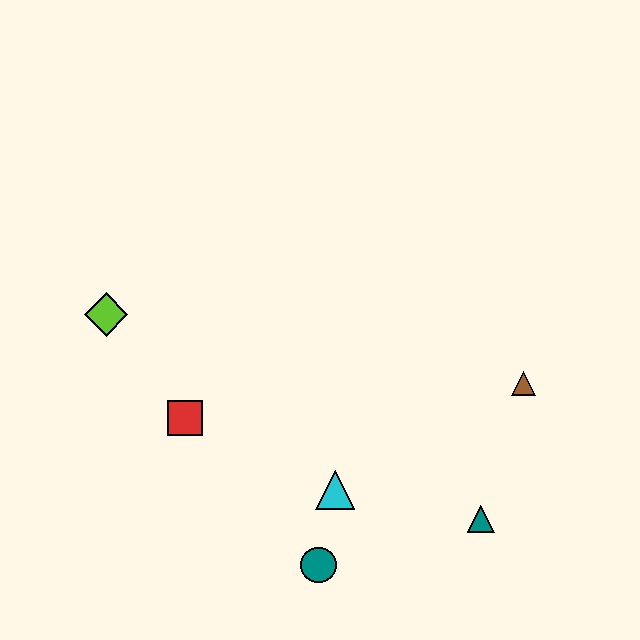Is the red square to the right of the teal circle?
No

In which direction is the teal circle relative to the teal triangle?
The teal circle is to the left of the teal triangle.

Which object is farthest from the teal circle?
The lime diamond is farthest from the teal circle.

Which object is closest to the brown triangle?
The teal triangle is closest to the brown triangle.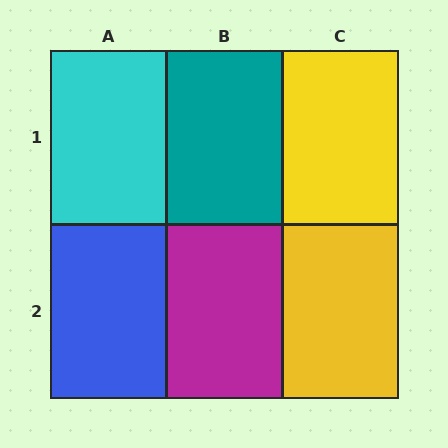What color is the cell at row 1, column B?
Teal.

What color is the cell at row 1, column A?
Cyan.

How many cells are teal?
1 cell is teal.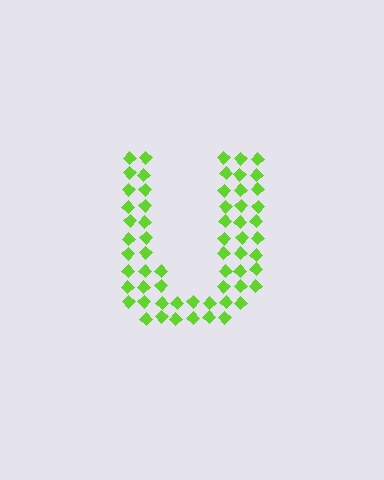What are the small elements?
The small elements are diamonds.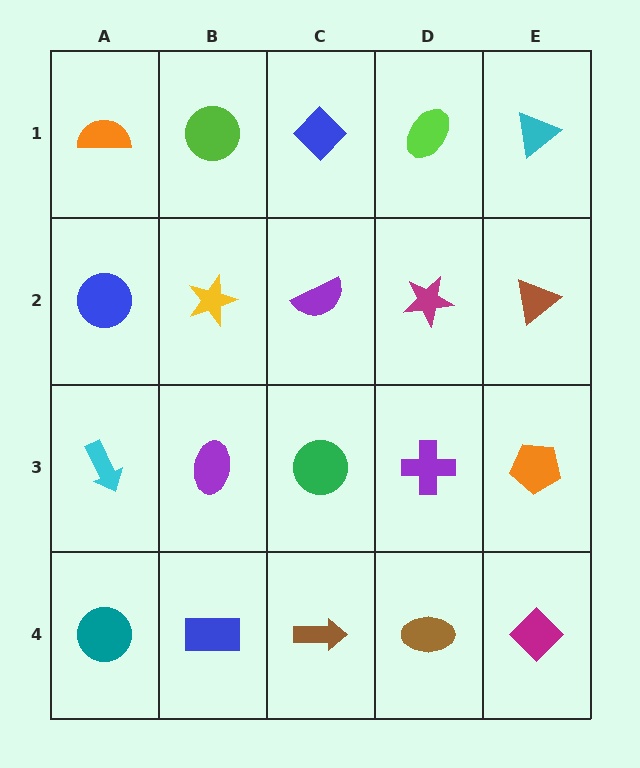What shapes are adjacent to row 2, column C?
A blue diamond (row 1, column C), a green circle (row 3, column C), a yellow star (row 2, column B), a magenta star (row 2, column D).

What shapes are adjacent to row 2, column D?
A lime ellipse (row 1, column D), a purple cross (row 3, column D), a purple semicircle (row 2, column C), a brown triangle (row 2, column E).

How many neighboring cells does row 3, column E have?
3.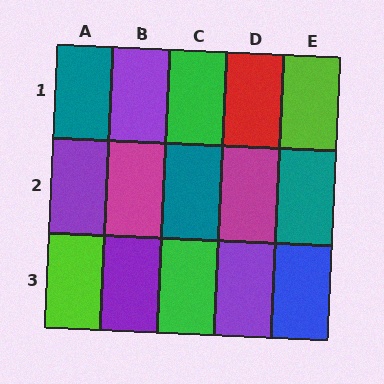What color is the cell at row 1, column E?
Lime.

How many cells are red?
1 cell is red.